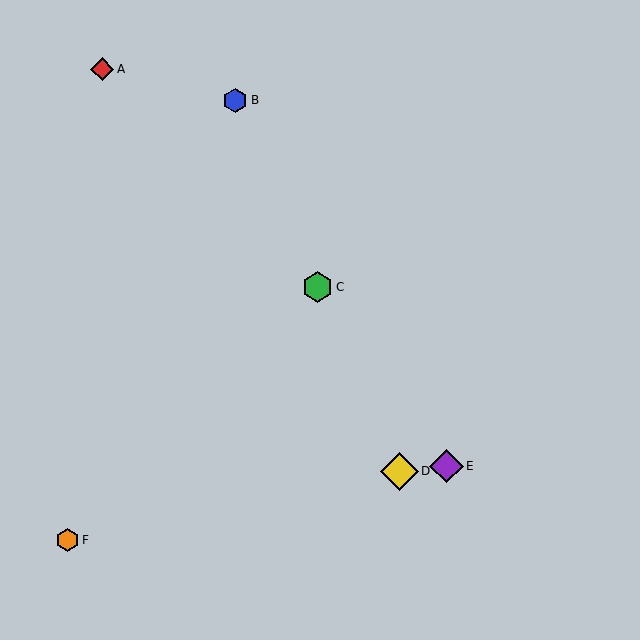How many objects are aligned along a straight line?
3 objects (B, C, D) are aligned along a straight line.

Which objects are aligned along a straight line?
Objects B, C, D are aligned along a straight line.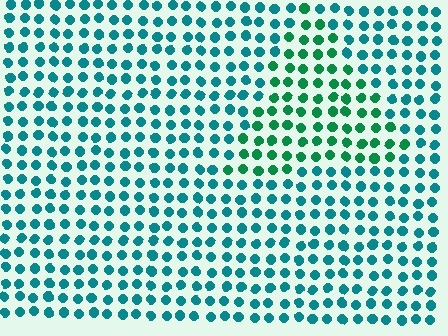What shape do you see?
I see a triangle.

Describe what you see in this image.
The image is filled with small teal elements in a uniform arrangement. A triangle-shaped region is visible where the elements are tinted to a slightly different hue, forming a subtle color boundary.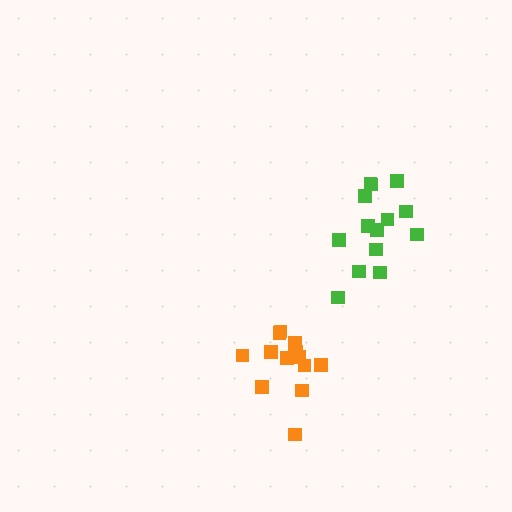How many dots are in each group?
Group 1: 14 dots, Group 2: 15 dots (29 total).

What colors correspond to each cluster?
The clusters are colored: green, orange.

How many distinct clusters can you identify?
There are 2 distinct clusters.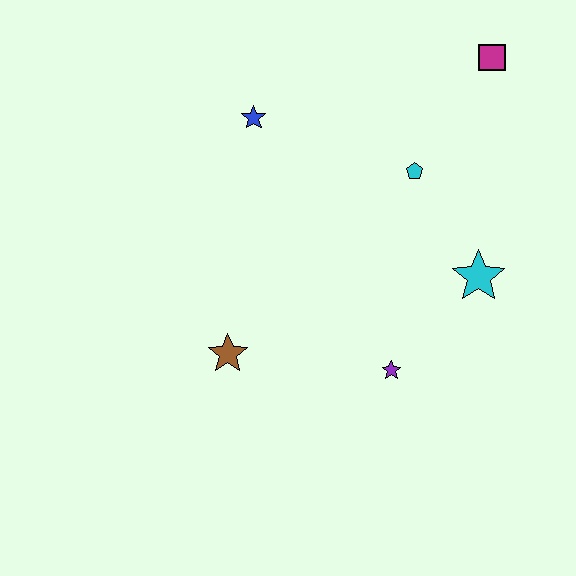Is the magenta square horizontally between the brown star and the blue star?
No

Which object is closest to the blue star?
The cyan pentagon is closest to the blue star.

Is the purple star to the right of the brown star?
Yes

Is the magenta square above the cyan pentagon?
Yes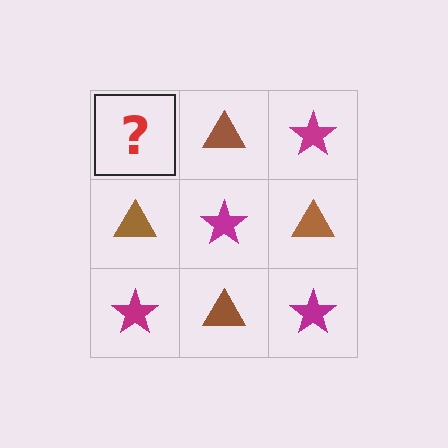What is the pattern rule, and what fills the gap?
The rule is that it alternates magenta star and brown triangle in a checkerboard pattern. The gap should be filled with a magenta star.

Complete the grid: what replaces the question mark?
The question mark should be replaced with a magenta star.